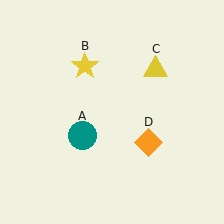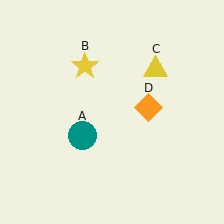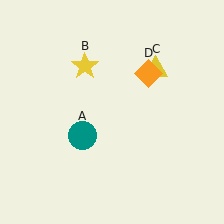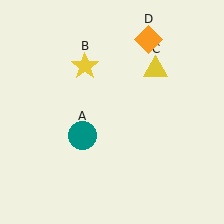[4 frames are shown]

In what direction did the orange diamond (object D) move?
The orange diamond (object D) moved up.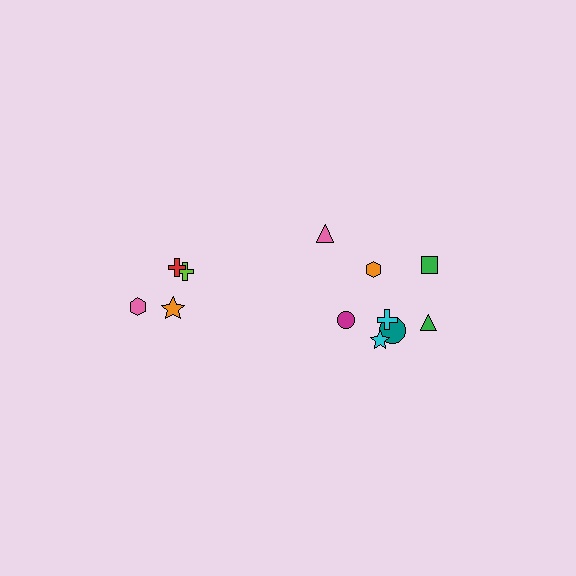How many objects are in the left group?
There are 4 objects.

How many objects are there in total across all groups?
There are 12 objects.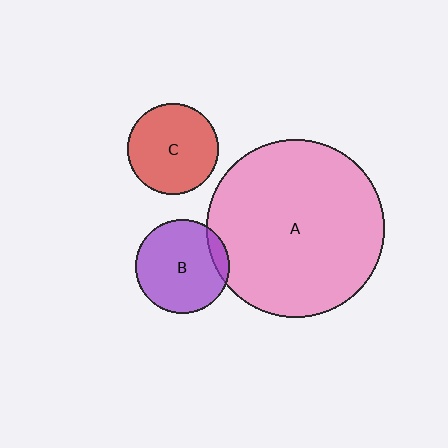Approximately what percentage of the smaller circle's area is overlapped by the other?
Approximately 10%.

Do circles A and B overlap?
Yes.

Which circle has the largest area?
Circle A (pink).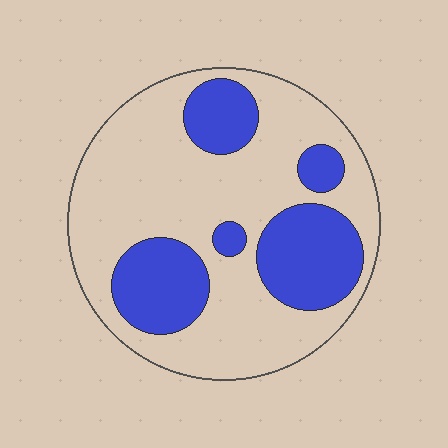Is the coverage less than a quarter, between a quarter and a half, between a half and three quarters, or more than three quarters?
Between a quarter and a half.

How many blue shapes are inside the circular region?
5.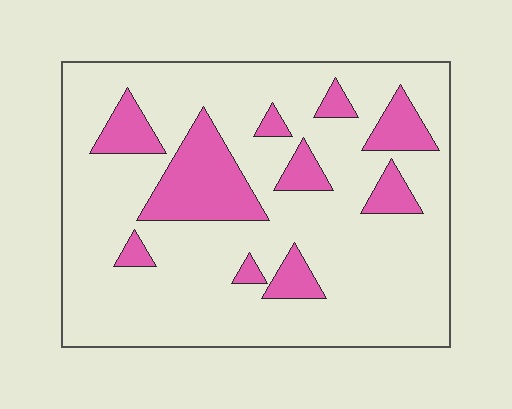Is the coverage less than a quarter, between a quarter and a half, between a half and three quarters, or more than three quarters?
Less than a quarter.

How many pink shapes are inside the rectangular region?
10.